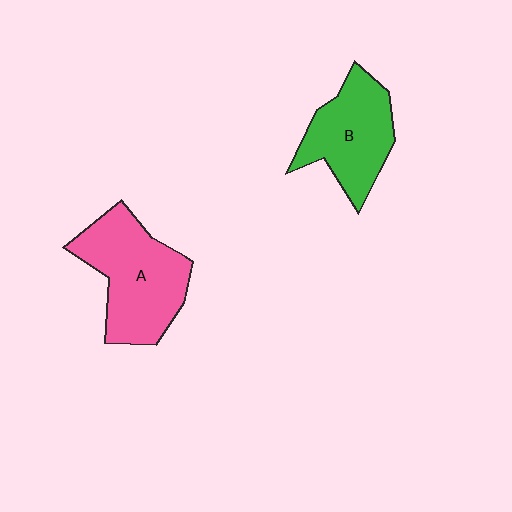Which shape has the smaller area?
Shape B (green).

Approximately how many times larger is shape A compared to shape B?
Approximately 1.3 times.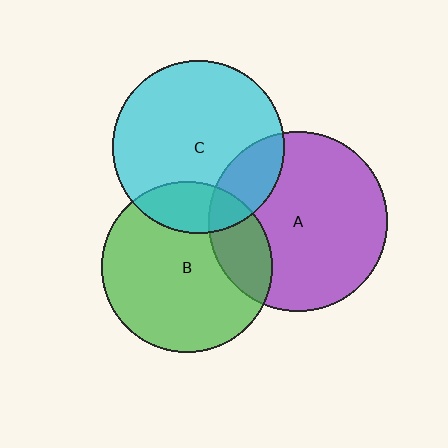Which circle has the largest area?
Circle A (purple).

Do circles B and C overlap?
Yes.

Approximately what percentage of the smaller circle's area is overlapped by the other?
Approximately 20%.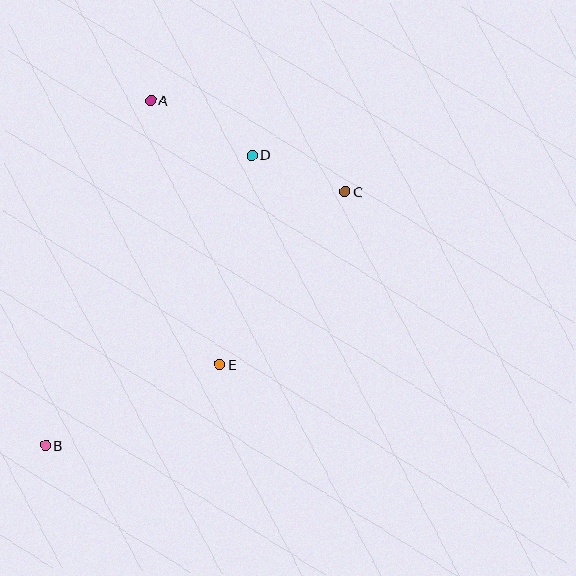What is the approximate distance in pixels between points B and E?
The distance between B and E is approximately 193 pixels.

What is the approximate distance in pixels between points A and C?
The distance between A and C is approximately 215 pixels.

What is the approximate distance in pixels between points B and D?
The distance between B and D is approximately 356 pixels.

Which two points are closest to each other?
Points C and D are closest to each other.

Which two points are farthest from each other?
Points B and C are farthest from each other.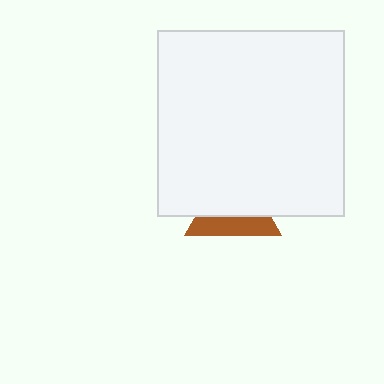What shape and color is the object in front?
The object in front is a white square.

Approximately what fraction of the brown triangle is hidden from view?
Roughly 62% of the brown triangle is hidden behind the white square.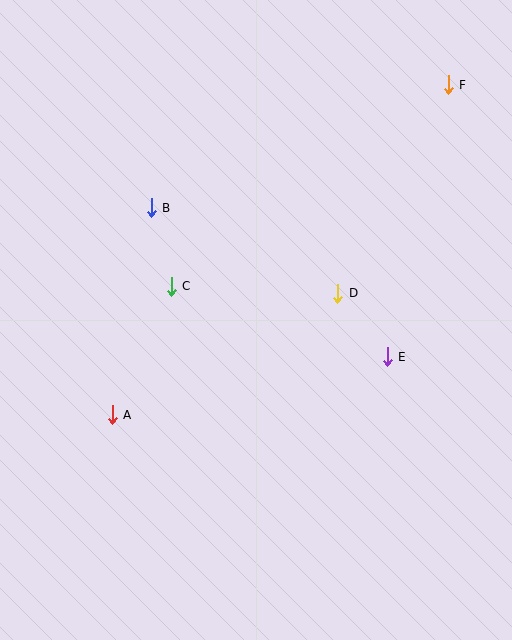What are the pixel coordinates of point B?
Point B is at (151, 208).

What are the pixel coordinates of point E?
Point E is at (387, 357).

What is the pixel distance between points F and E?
The distance between F and E is 279 pixels.